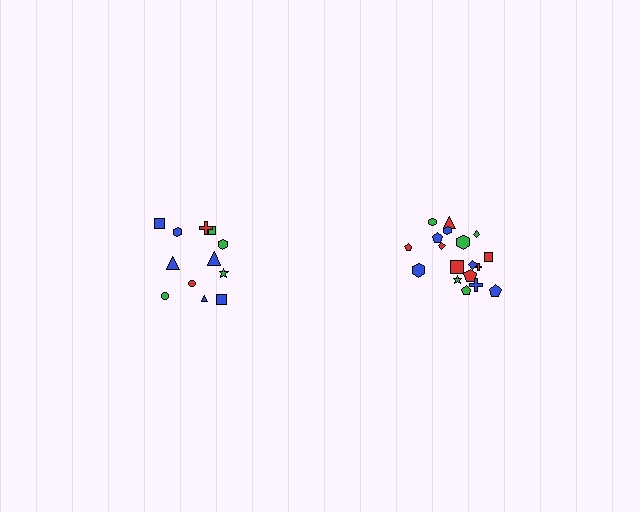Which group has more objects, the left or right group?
The right group.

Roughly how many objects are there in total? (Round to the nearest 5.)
Roughly 30 objects in total.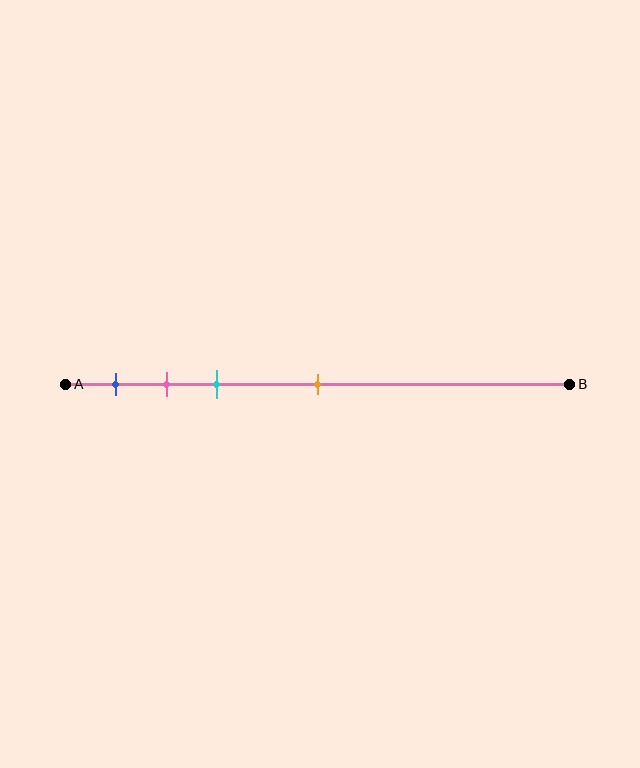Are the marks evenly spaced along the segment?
No, the marks are not evenly spaced.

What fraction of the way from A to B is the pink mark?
The pink mark is approximately 20% (0.2) of the way from A to B.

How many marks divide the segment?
There are 4 marks dividing the segment.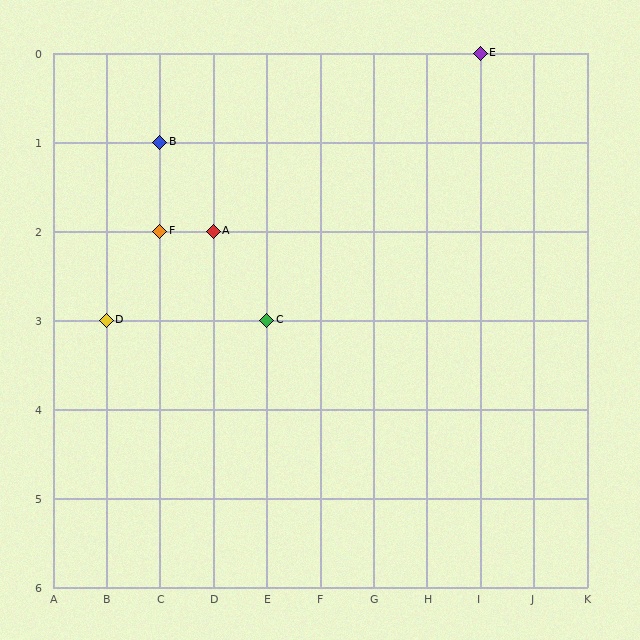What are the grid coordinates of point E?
Point E is at grid coordinates (I, 0).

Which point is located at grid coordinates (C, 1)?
Point B is at (C, 1).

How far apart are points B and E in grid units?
Points B and E are 6 columns and 1 row apart (about 6.1 grid units diagonally).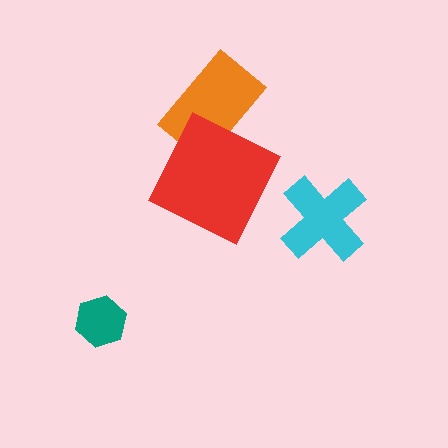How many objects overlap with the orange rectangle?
1 object overlaps with the orange rectangle.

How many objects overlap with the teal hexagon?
0 objects overlap with the teal hexagon.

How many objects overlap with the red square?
1 object overlaps with the red square.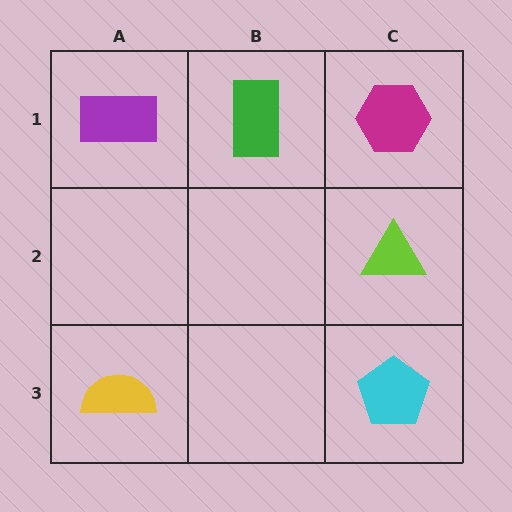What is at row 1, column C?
A magenta hexagon.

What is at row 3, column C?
A cyan pentagon.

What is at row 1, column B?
A green rectangle.